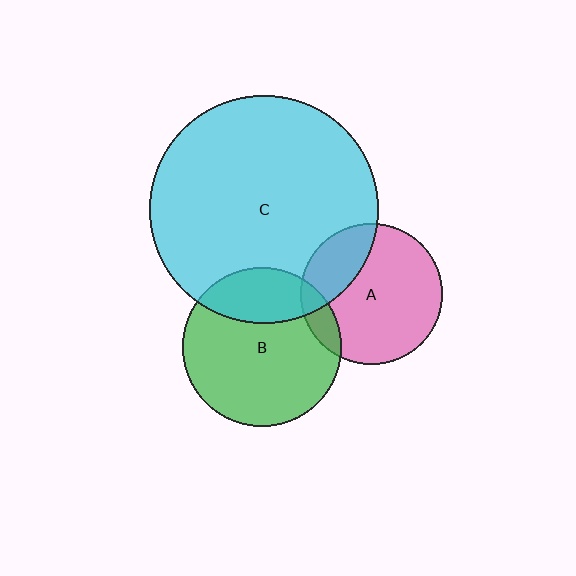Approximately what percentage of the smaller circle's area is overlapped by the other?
Approximately 25%.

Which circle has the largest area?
Circle C (cyan).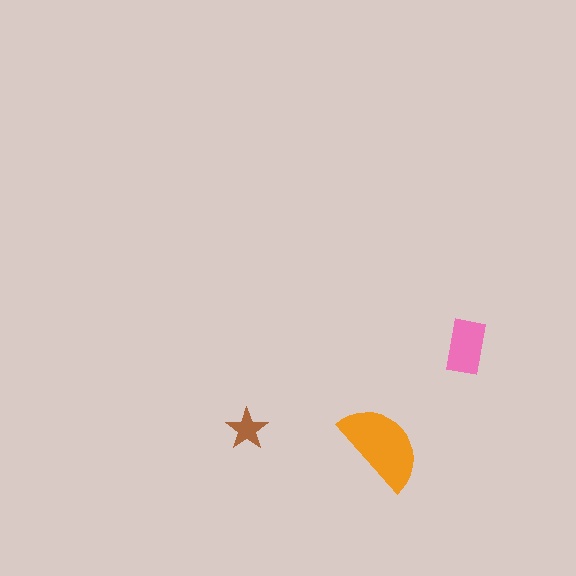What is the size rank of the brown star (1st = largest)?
3rd.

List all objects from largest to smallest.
The orange semicircle, the pink rectangle, the brown star.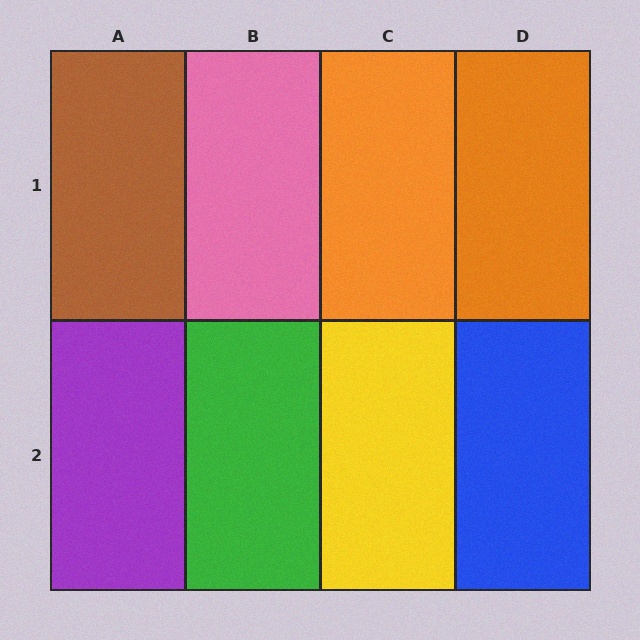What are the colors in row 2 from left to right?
Purple, green, yellow, blue.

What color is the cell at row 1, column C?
Orange.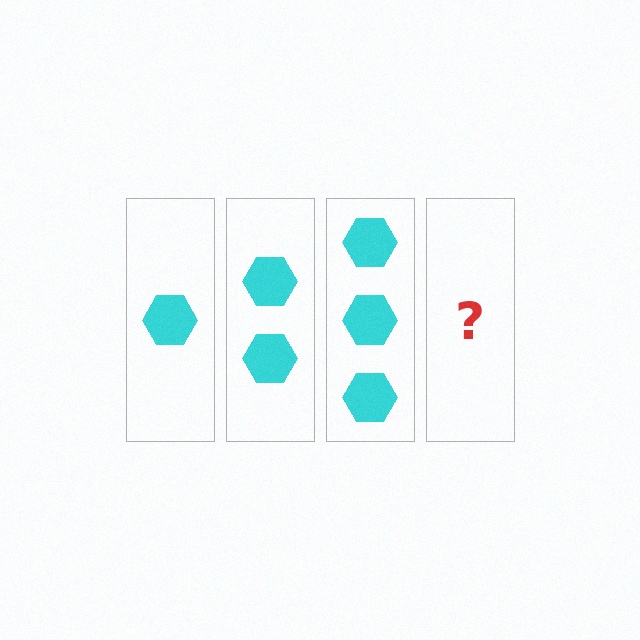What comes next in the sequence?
The next element should be 4 hexagons.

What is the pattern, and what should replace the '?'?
The pattern is that each step adds one more hexagon. The '?' should be 4 hexagons.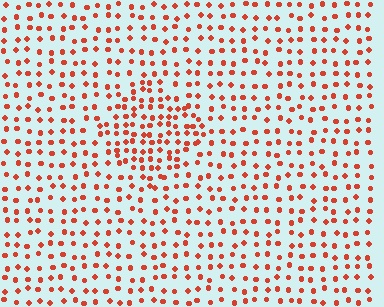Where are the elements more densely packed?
The elements are more densely packed inside the diamond boundary.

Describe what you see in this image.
The image contains small red elements arranged at two different densities. A diamond-shaped region is visible where the elements are more densely packed than the surrounding area.